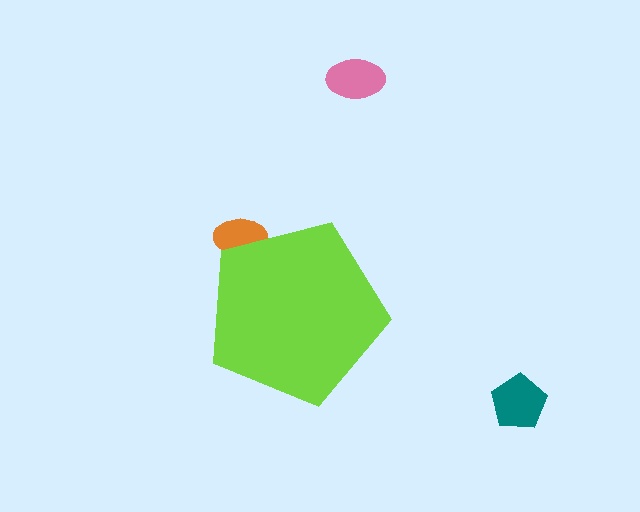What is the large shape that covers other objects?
A lime pentagon.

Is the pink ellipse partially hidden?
No, the pink ellipse is fully visible.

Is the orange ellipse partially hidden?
Yes, the orange ellipse is partially hidden behind the lime pentagon.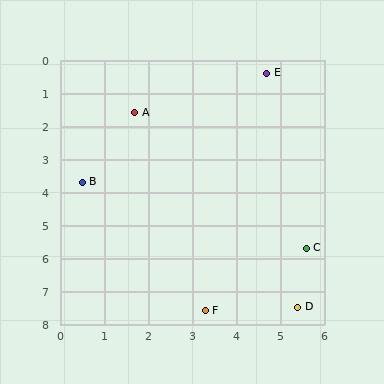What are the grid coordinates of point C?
Point C is at approximately (5.6, 5.7).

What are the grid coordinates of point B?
Point B is at approximately (0.5, 3.7).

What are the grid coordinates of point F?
Point F is at approximately (3.3, 7.6).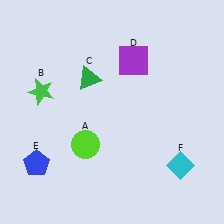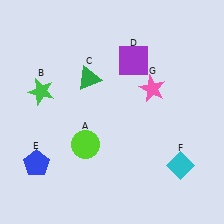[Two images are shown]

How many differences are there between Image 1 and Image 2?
There is 1 difference between the two images.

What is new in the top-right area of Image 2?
A pink star (G) was added in the top-right area of Image 2.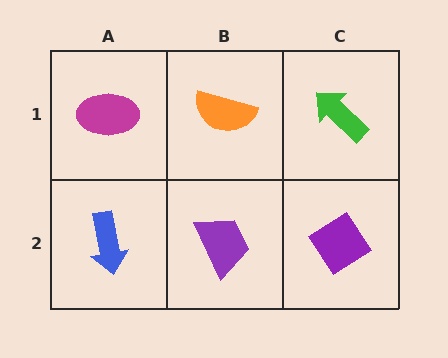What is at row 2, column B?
A purple trapezoid.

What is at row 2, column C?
A purple diamond.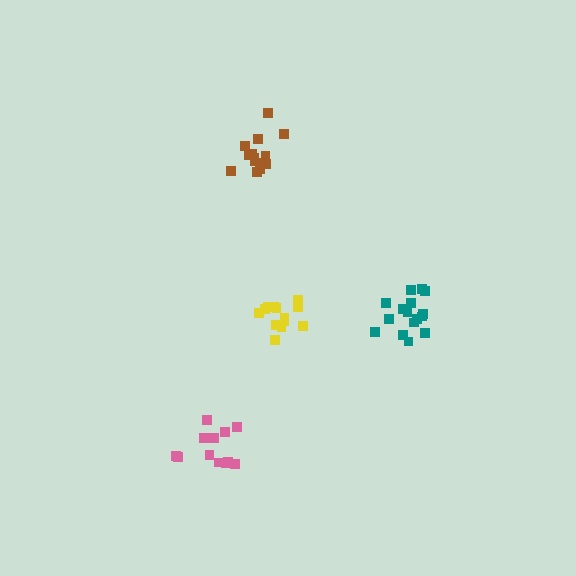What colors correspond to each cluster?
The clusters are colored: teal, pink, brown, yellow.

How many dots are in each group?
Group 1: 16 dots, Group 2: 13 dots, Group 3: 14 dots, Group 4: 14 dots (57 total).